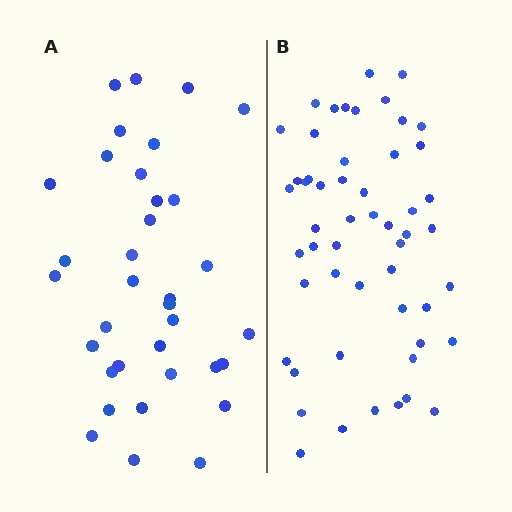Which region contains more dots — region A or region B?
Region B (the right region) has more dots.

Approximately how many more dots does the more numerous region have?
Region B has approximately 20 more dots than region A.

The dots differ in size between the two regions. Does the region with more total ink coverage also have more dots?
No. Region A has more total ink coverage because its dots are larger, but region B actually contains more individual dots. Total area can be misleading — the number of items is what matters here.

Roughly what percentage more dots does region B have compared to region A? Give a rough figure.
About 50% more.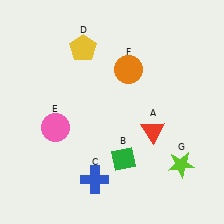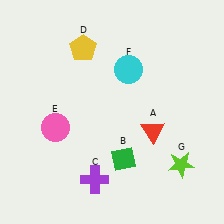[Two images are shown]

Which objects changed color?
C changed from blue to purple. F changed from orange to cyan.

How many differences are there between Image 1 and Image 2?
There are 2 differences between the two images.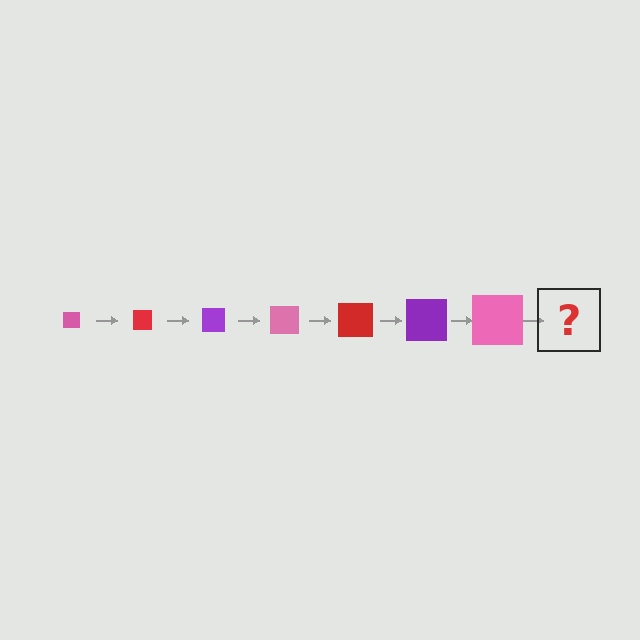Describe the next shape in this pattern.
It should be a red square, larger than the previous one.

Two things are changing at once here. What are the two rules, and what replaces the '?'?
The two rules are that the square grows larger each step and the color cycles through pink, red, and purple. The '?' should be a red square, larger than the previous one.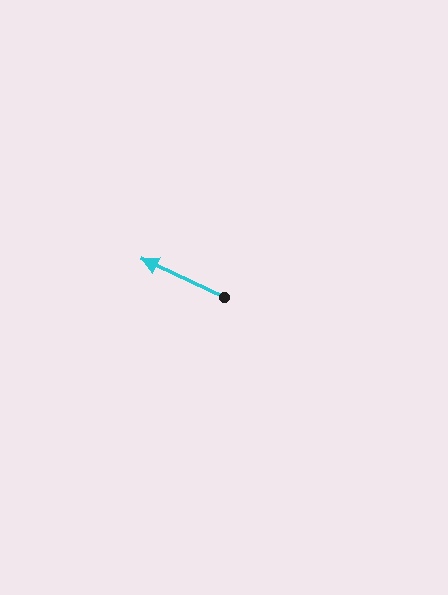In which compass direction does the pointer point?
Northwest.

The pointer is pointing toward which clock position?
Roughly 10 o'clock.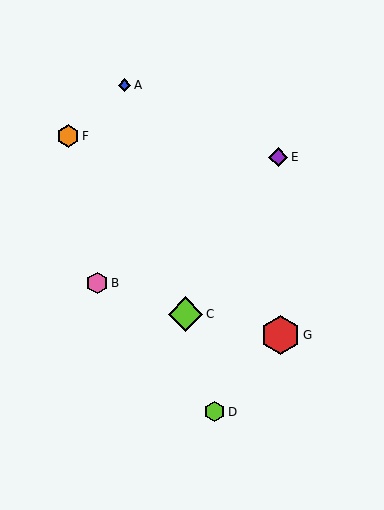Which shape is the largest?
The red hexagon (labeled G) is the largest.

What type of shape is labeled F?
Shape F is an orange hexagon.